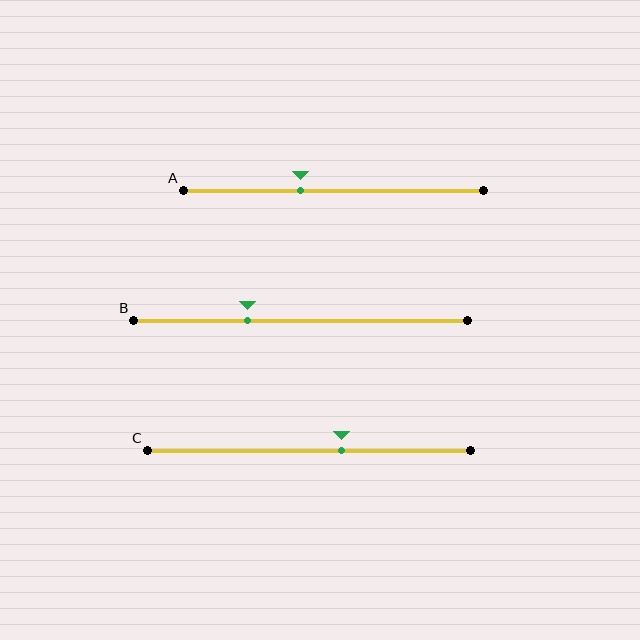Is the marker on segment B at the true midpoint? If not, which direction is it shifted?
No, the marker on segment B is shifted to the left by about 16% of the segment length.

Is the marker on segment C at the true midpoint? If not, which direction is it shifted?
No, the marker on segment C is shifted to the right by about 10% of the segment length.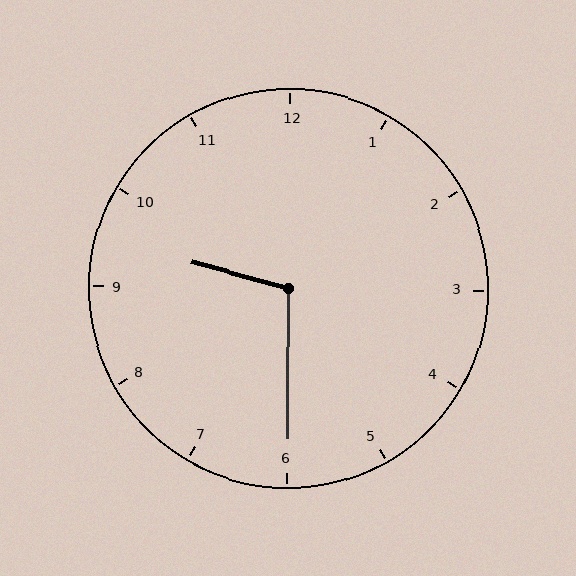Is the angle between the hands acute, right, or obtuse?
It is obtuse.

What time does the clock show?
9:30.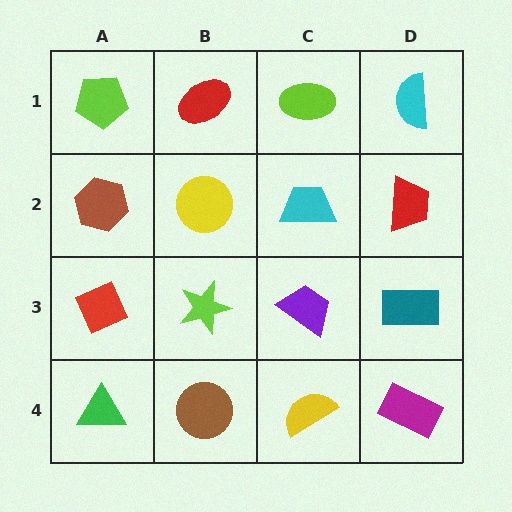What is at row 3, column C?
A purple trapezoid.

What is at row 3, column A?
A red diamond.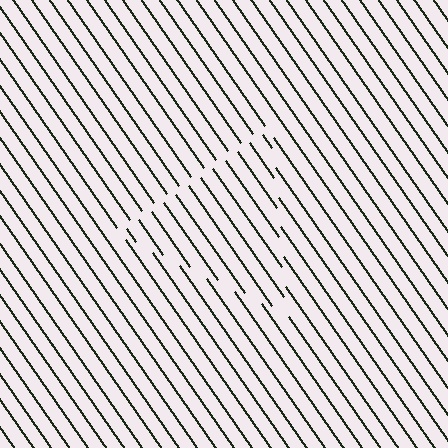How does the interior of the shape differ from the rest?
The interior of the shape contains the same grating, shifted by half a period — the contour is defined by the phase discontinuity where line-ends from the inner and outer gratings abut.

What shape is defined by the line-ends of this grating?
An illusory triangle. The interior of the shape contains the same grating, shifted by half a period — the contour is defined by the phase discontinuity where line-ends from the inner and outer gratings abut.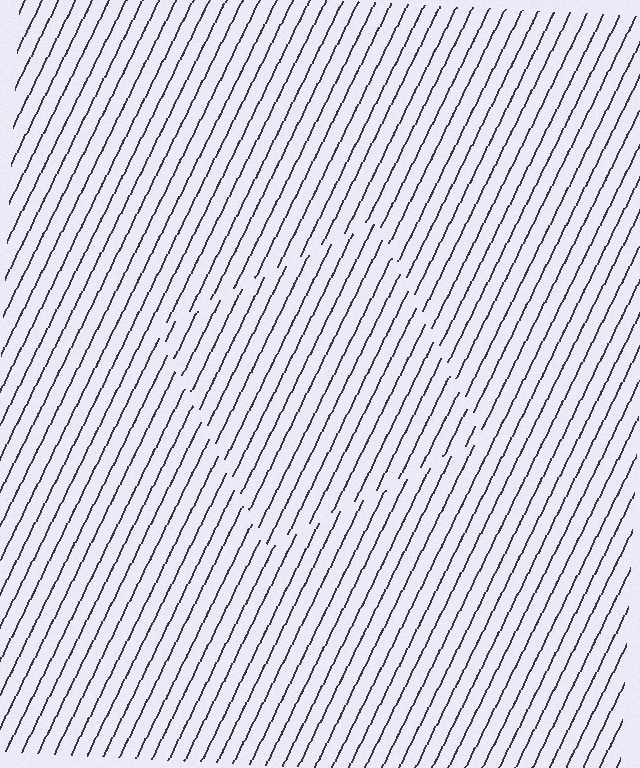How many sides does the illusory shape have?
4 sides — the line-ends trace a square.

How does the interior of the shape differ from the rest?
The interior of the shape contains the same grating, shifted by half a period — the contour is defined by the phase discontinuity where line-ends from the inner and outer gratings abut.